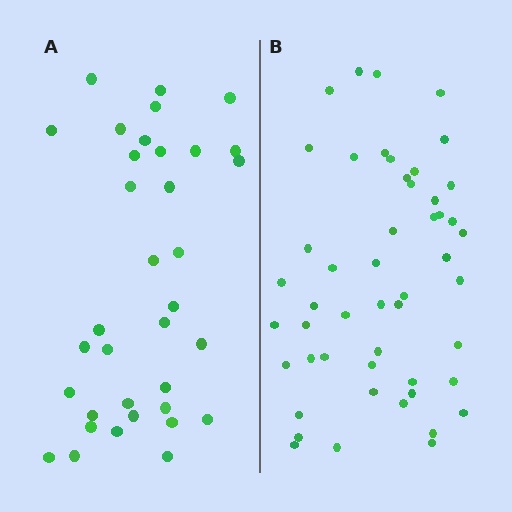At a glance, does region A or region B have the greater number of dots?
Region B (the right region) has more dots.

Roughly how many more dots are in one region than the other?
Region B has approximately 15 more dots than region A.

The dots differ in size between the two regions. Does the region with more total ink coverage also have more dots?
No. Region A has more total ink coverage because its dots are larger, but region B actually contains more individual dots. Total area can be misleading — the number of items is what matters here.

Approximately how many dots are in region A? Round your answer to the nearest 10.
About 40 dots. (The exact count is 35, which rounds to 40.)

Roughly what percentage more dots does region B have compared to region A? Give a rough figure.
About 45% more.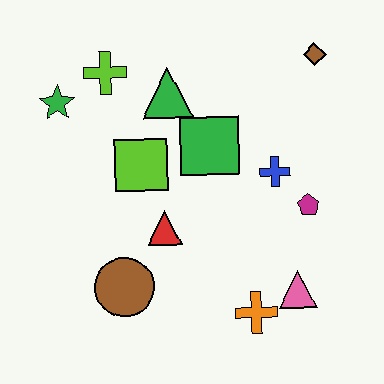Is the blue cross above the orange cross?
Yes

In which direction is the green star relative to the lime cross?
The green star is to the left of the lime cross.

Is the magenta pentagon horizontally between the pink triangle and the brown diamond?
Yes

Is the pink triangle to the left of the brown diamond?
Yes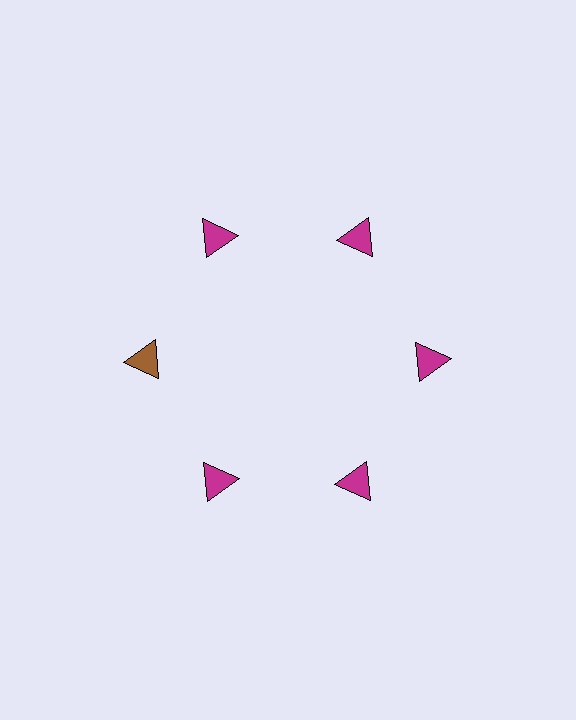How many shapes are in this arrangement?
There are 6 shapes arranged in a ring pattern.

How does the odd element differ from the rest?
It has a different color: brown instead of magenta.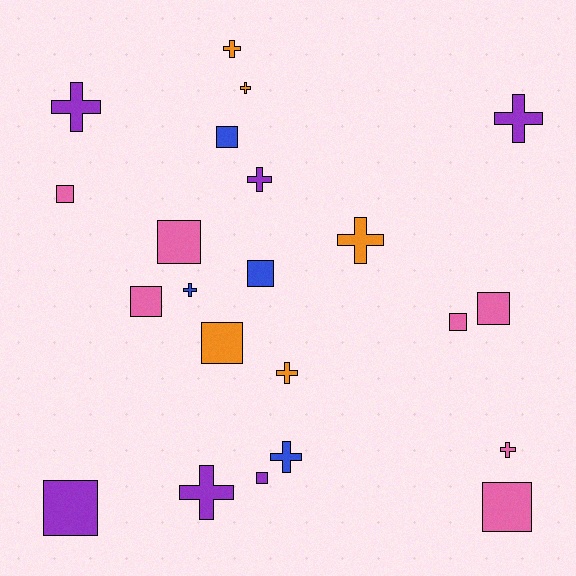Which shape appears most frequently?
Square, with 11 objects.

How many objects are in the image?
There are 22 objects.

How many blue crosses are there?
There are 2 blue crosses.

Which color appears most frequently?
Pink, with 7 objects.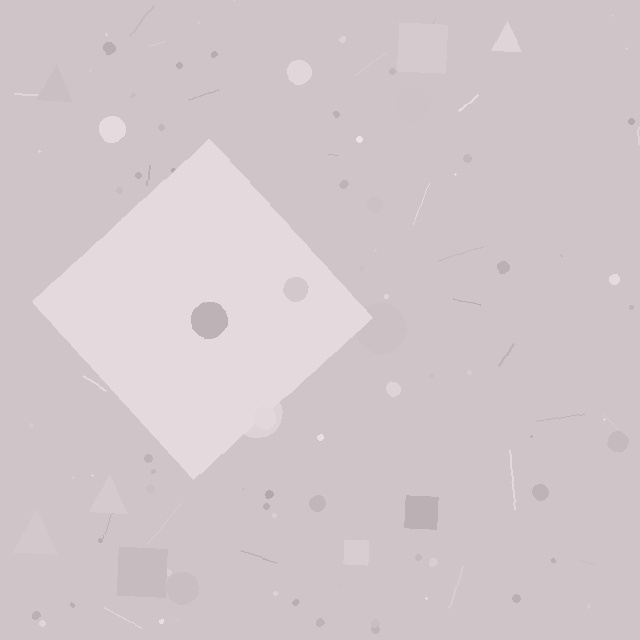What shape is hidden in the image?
A diamond is hidden in the image.